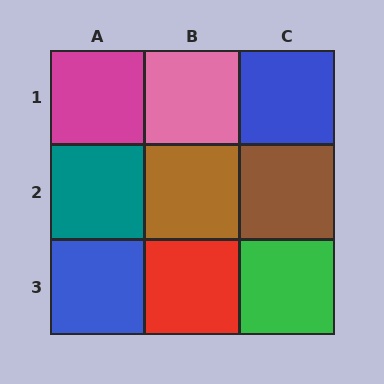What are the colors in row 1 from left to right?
Magenta, pink, blue.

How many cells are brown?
2 cells are brown.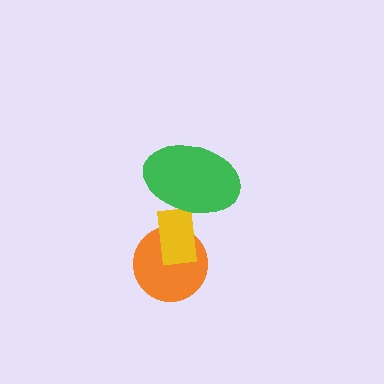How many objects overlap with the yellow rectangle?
2 objects overlap with the yellow rectangle.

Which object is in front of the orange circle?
The yellow rectangle is in front of the orange circle.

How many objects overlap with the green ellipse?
1 object overlaps with the green ellipse.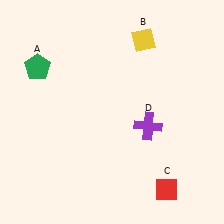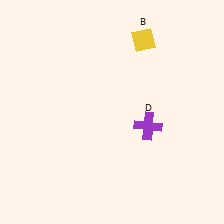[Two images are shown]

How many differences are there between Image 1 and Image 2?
There are 2 differences between the two images.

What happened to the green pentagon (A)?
The green pentagon (A) was removed in Image 2. It was in the top-left area of Image 1.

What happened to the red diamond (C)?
The red diamond (C) was removed in Image 2. It was in the bottom-right area of Image 1.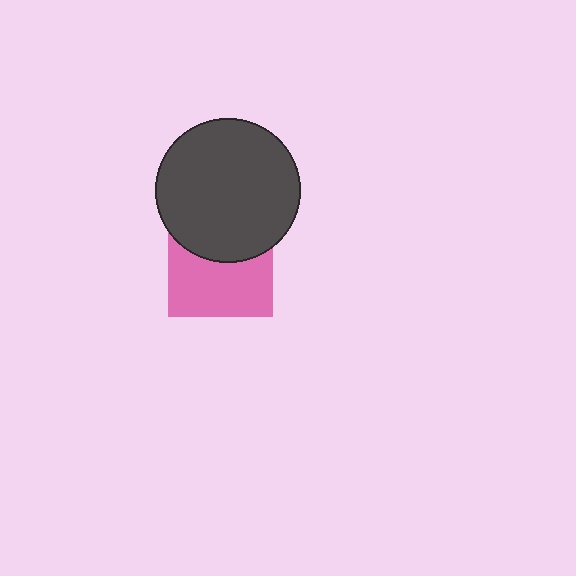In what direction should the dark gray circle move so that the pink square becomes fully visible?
The dark gray circle should move up. That is the shortest direction to clear the overlap and leave the pink square fully visible.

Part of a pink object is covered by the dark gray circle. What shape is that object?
It is a square.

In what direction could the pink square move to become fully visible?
The pink square could move down. That would shift it out from behind the dark gray circle entirely.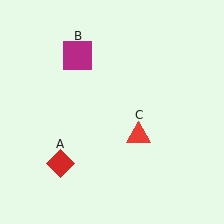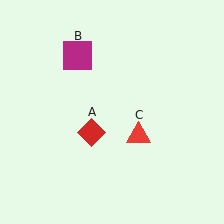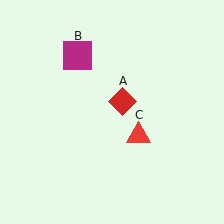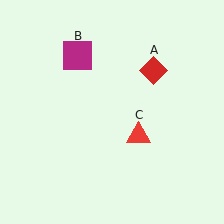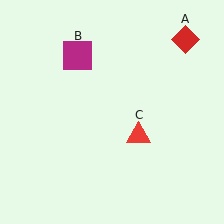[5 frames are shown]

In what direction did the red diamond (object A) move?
The red diamond (object A) moved up and to the right.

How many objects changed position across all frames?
1 object changed position: red diamond (object A).